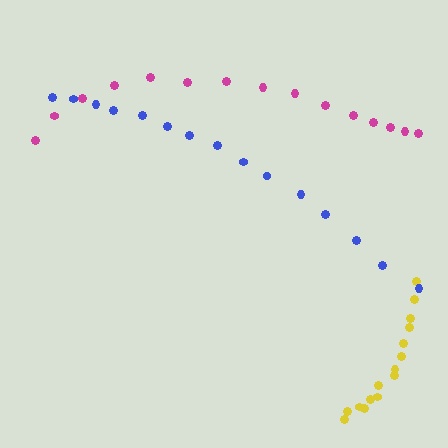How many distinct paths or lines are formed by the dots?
There are 3 distinct paths.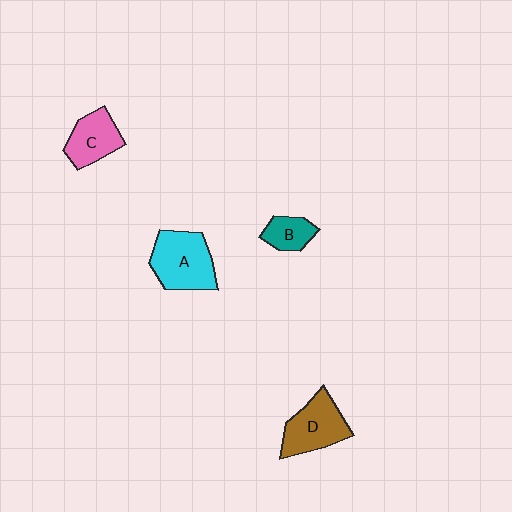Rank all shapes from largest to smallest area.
From largest to smallest: A (cyan), D (brown), C (pink), B (teal).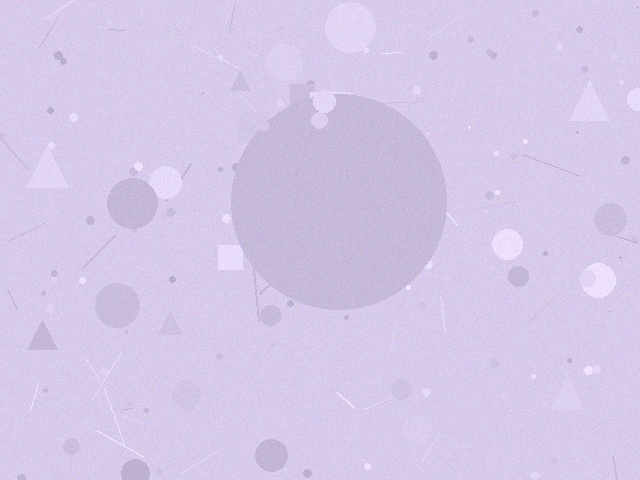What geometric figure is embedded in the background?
A circle is embedded in the background.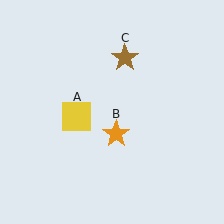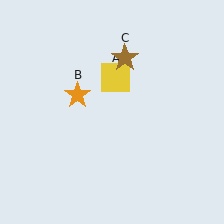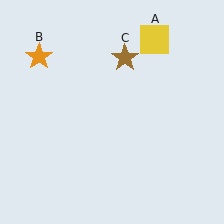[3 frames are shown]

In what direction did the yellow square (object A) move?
The yellow square (object A) moved up and to the right.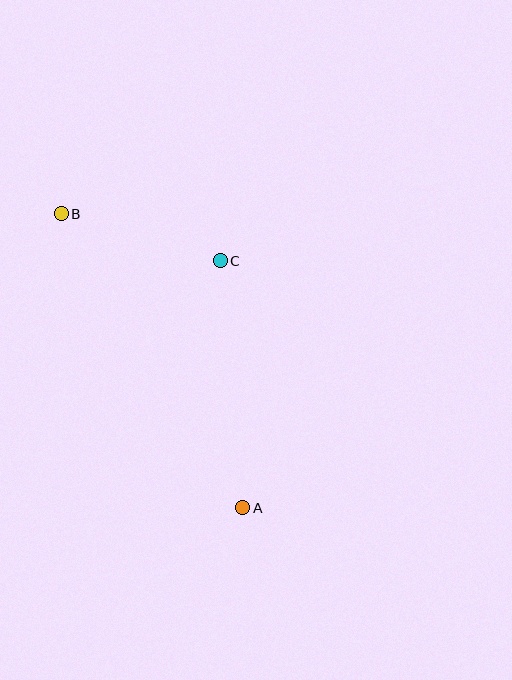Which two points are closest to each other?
Points B and C are closest to each other.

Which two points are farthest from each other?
Points A and B are farthest from each other.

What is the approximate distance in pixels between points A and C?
The distance between A and C is approximately 248 pixels.